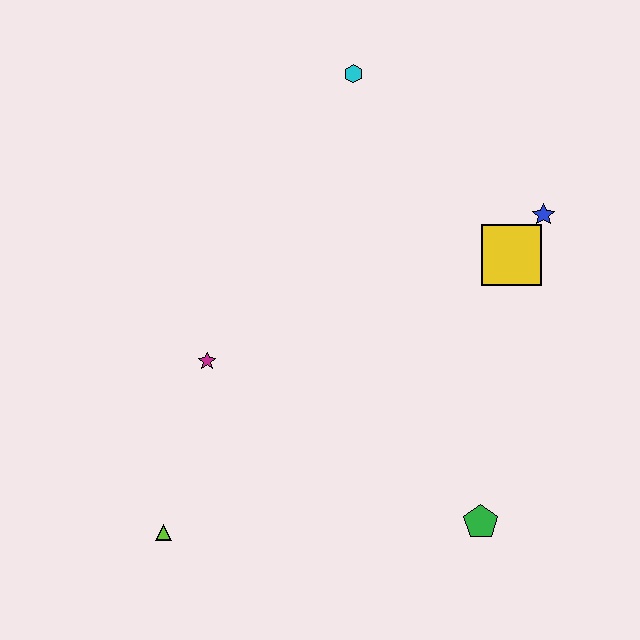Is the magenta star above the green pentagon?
Yes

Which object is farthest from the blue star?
The lime triangle is farthest from the blue star.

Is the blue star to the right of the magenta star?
Yes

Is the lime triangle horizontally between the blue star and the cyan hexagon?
No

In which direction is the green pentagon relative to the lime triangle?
The green pentagon is to the right of the lime triangle.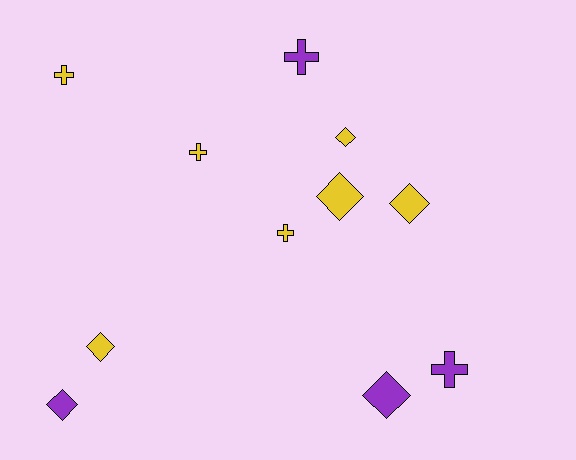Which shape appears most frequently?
Diamond, with 6 objects.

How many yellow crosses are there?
There are 3 yellow crosses.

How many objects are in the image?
There are 11 objects.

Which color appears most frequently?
Yellow, with 7 objects.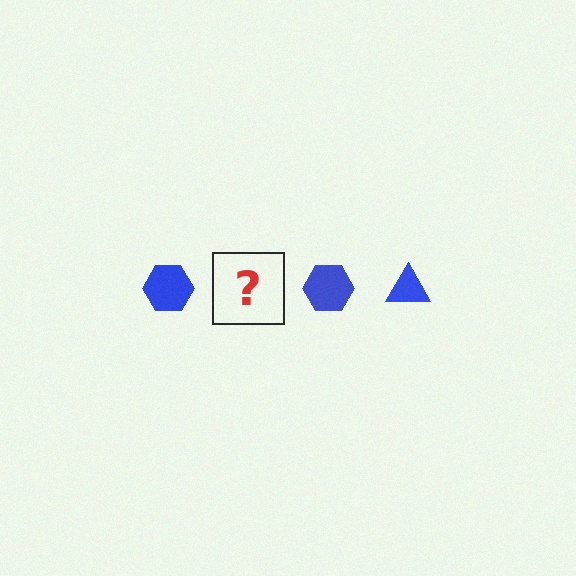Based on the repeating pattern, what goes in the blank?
The blank should be a blue triangle.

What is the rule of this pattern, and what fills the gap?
The rule is that the pattern cycles through hexagon, triangle shapes in blue. The gap should be filled with a blue triangle.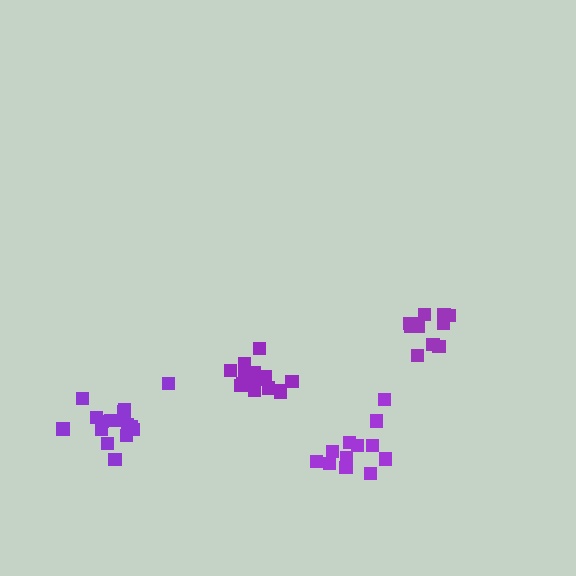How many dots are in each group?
Group 1: 12 dots, Group 2: 16 dots, Group 3: 14 dots, Group 4: 11 dots (53 total).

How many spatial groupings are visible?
There are 4 spatial groupings.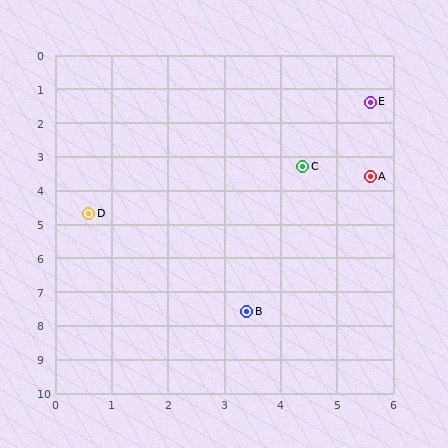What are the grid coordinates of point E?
Point E is at approximately (5.6, 1.4).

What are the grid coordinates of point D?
Point D is at approximately (0.6, 4.7).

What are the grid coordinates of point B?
Point B is at approximately (3.4, 7.6).